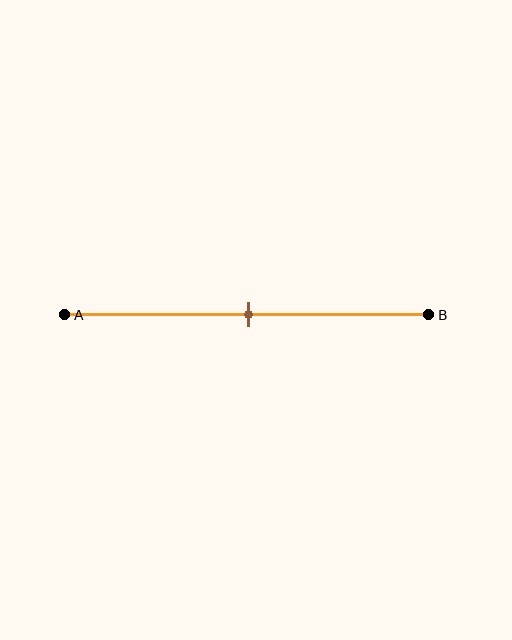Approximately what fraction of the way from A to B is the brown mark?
The brown mark is approximately 50% of the way from A to B.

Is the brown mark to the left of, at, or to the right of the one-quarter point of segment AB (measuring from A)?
The brown mark is to the right of the one-quarter point of segment AB.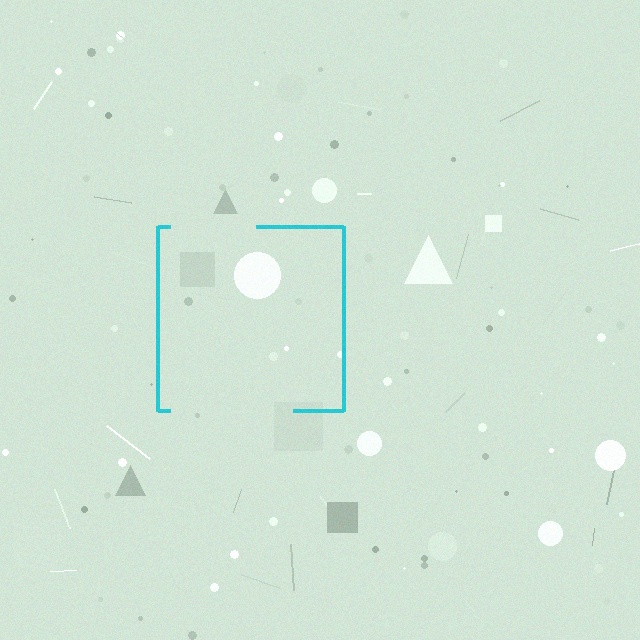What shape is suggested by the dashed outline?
The dashed outline suggests a square.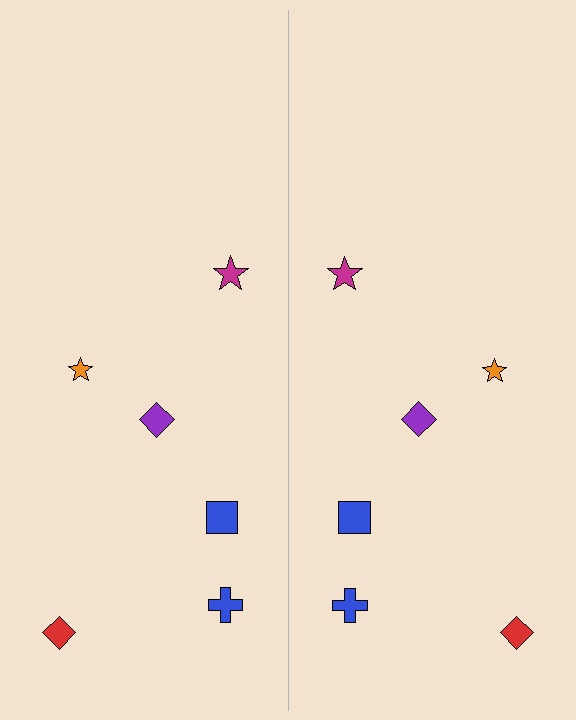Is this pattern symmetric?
Yes, this pattern has bilateral (reflection) symmetry.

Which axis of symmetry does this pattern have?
The pattern has a vertical axis of symmetry running through the center of the image.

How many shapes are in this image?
There are 12 shapes in this image.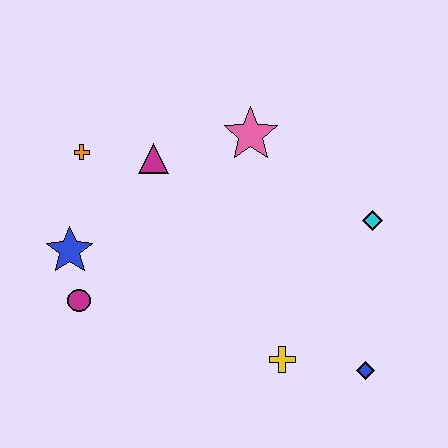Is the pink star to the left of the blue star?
No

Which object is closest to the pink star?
The magenta triangle is closest to the pink star.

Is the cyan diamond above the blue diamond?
Yes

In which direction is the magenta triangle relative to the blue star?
The magenta triangle is above the blue star.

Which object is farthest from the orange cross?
The blue diamond is farthest from the orange cross.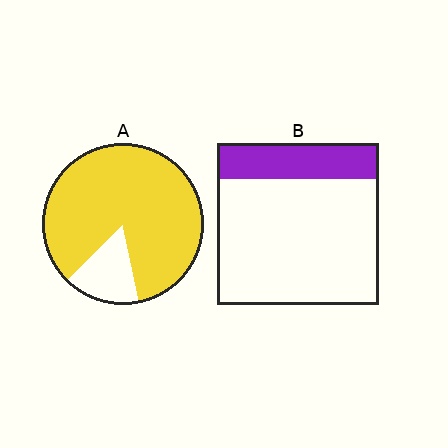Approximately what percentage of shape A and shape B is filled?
A is approximately 85% and B is approximately 20%.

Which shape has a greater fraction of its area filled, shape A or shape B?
Shape A.